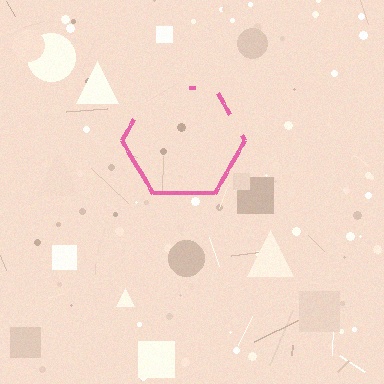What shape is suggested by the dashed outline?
The dashed outline suggests a hexagon.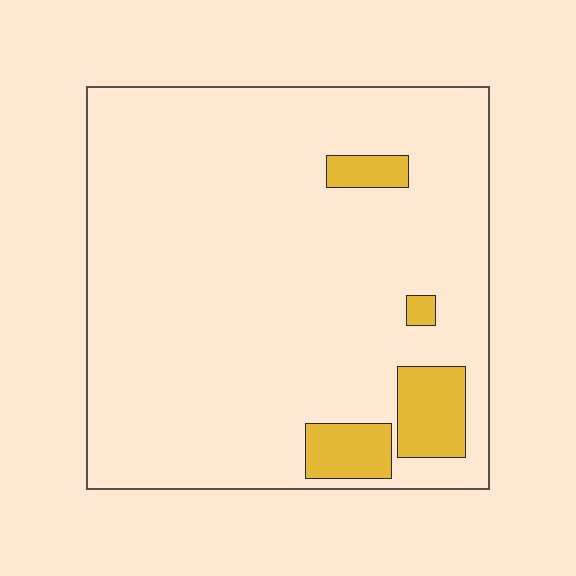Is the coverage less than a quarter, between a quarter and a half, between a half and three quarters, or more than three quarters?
Less than a quarter.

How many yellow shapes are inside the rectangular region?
4.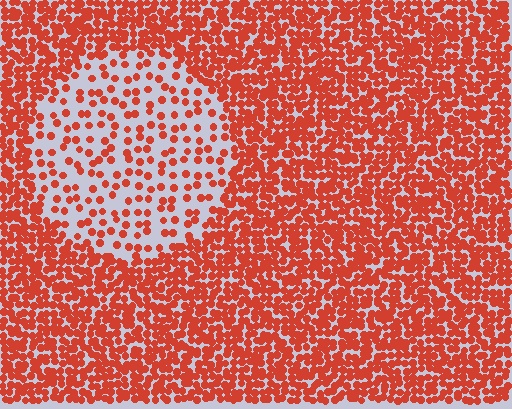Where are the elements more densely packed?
The elements are more densely packed outside the circle boundary.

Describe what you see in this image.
The image contains small red elements arranged at two different densities. A circle-shaped region is visible where the elements are less densely packed than the surrounding area.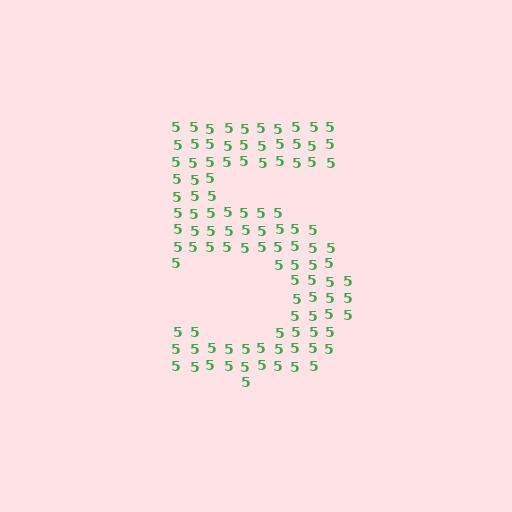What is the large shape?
The large shape is the digit 5.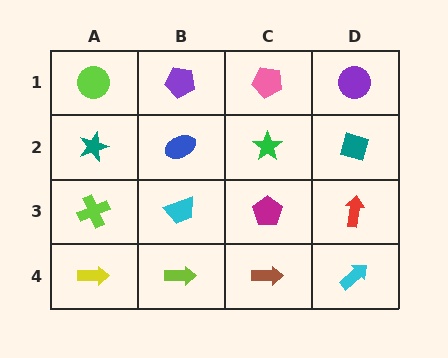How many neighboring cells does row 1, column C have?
3.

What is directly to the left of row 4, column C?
A lime arrow.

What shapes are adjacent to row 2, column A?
A lime circle (row 1, column A), a lime cross (row 3, column A), a blue ellipse (row 2, column B).